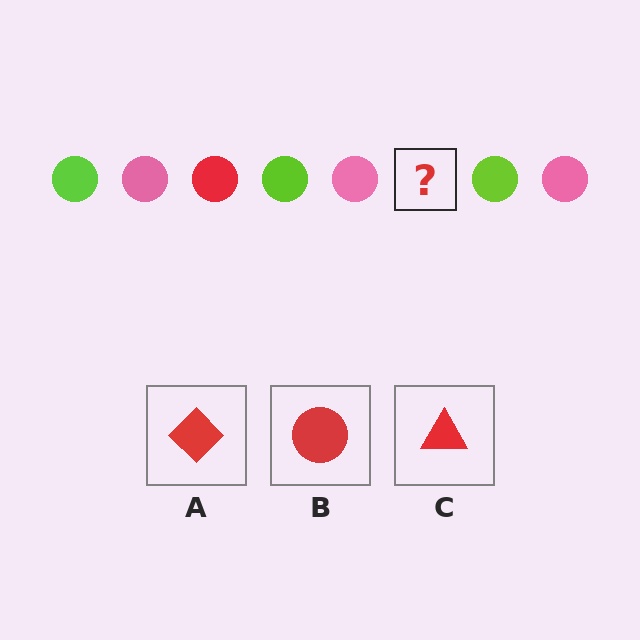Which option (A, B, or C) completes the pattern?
B.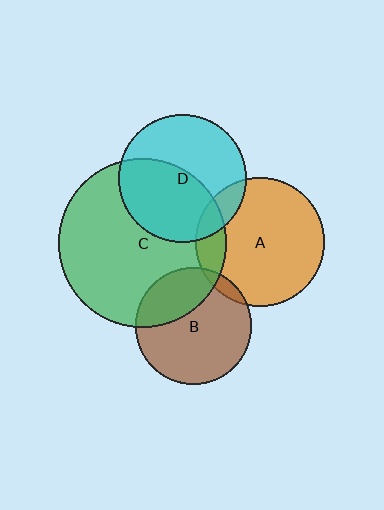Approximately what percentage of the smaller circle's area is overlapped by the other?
Approximately 5%.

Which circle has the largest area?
Circle C (green).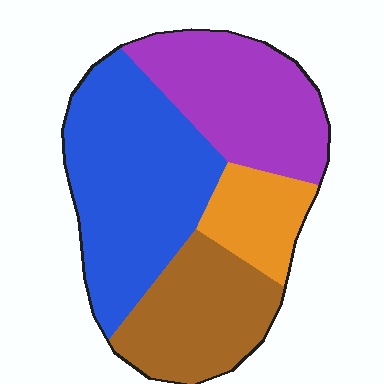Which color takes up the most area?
Blue, at roughly 40%.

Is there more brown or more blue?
Blue.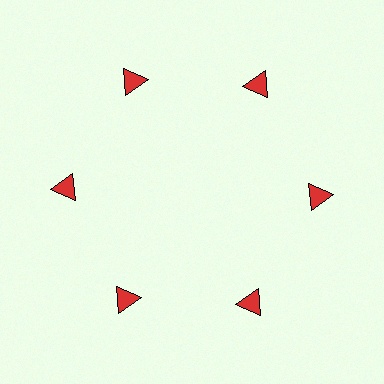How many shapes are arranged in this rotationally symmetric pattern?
There are 6 shapes, arranged in 6 groups of 1.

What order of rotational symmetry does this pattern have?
This pattern has 6-fold rotational symmetry.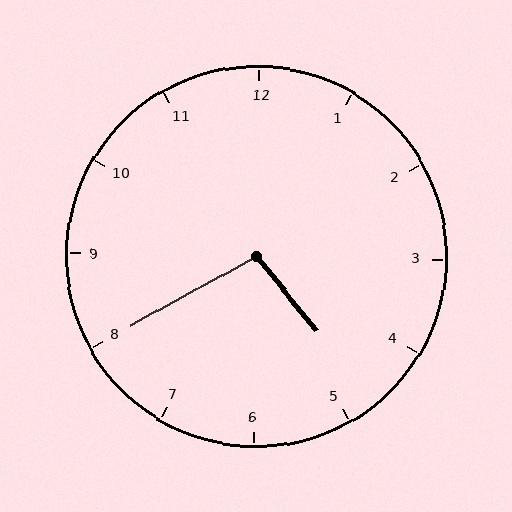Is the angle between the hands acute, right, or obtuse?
It is obtuse.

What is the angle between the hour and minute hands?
Approximately 100 degrees.